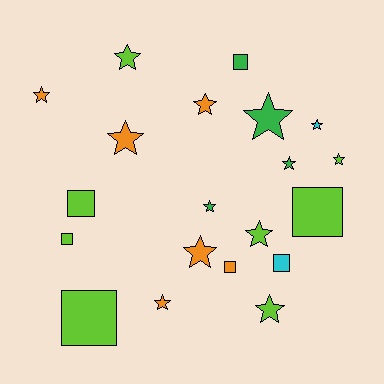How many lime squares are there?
There are 4 lime squares.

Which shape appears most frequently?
Star, with 13 objects.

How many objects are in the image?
There are 20 objects.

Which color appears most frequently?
Lime, with 8 objects.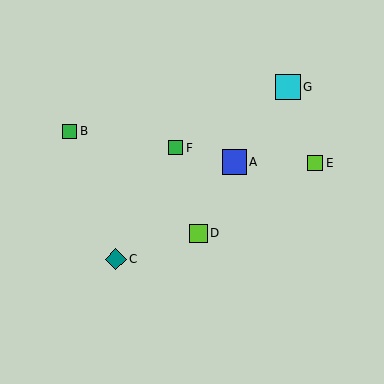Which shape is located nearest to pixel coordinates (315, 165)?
The lime square (labeled E) at (315, 163) is nearest to that location.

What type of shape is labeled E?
Shape E is a lime square.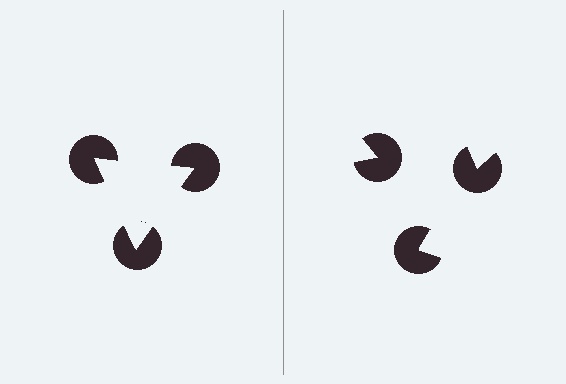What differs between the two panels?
The pac-man discs are positioned identically on both sides; only the wedge orientations differ. On the left they align to a triangle; on the right they are misaligned.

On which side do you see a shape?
An illusory triangle appears on the left side. On the right side the wedge cuts are rotated, so no coherent shape forms.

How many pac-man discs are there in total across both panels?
6 — 3 on each side.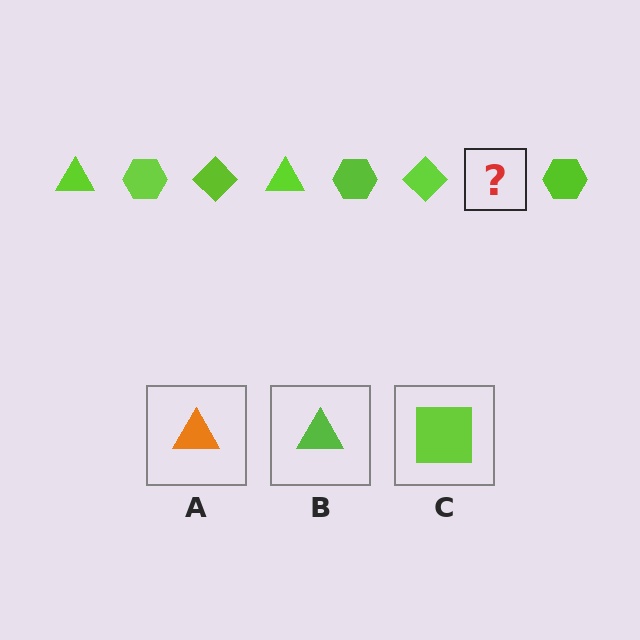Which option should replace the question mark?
Option B.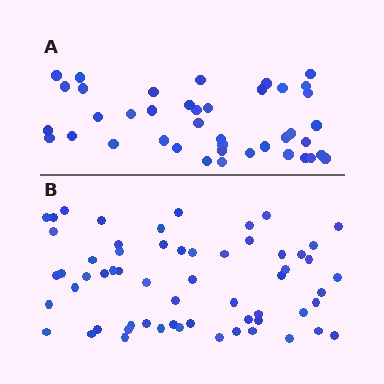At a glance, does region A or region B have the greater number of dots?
Region B (the bottom region) has more dots.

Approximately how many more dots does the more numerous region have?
Region B has approximately 20 more dots than region A.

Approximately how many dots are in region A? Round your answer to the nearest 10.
About 40 dots. (The exact count is 41, which rounds to 40.)